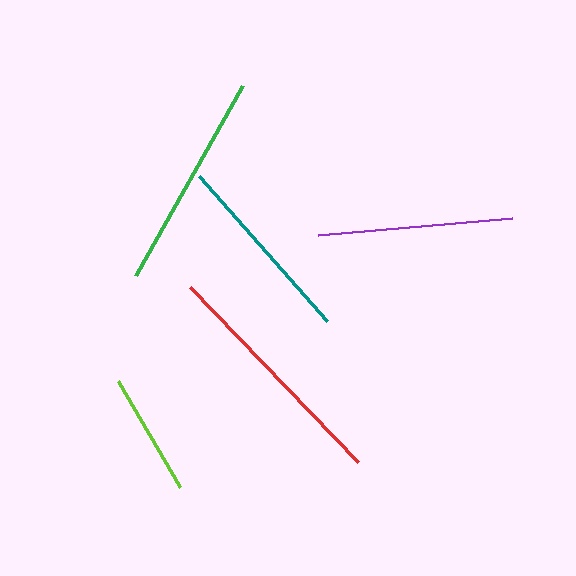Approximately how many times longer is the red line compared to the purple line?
The red line is approximately 1.2 times the length of the purple line.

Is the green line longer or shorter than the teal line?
The green line is longer than the teal line.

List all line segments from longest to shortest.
From longest to shortest: red, green, purple, teal, lime.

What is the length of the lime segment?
The lime segment is approximately 122 pixels long.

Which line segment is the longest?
The red line is the longest at approximately 242 pixels.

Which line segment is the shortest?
The lime line is the shortest at approximately 122 pixels.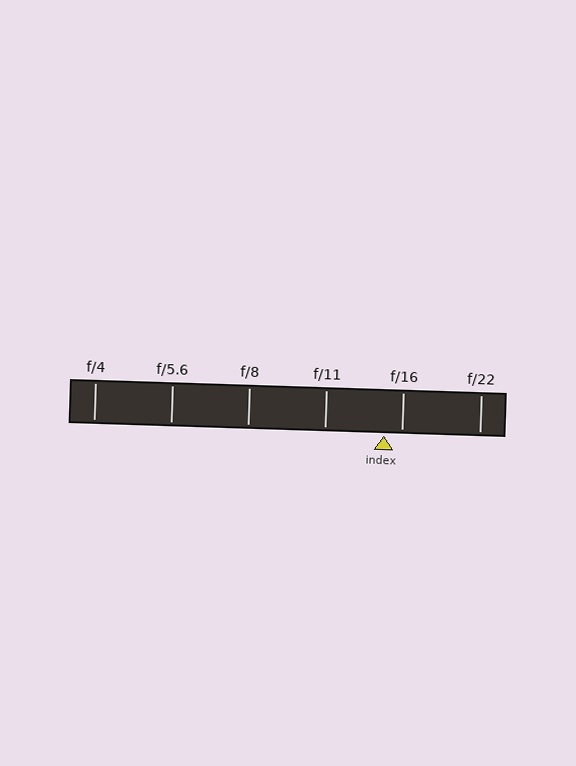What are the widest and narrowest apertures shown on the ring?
The widest aperture shown is f/4 and the narrowest is f/22.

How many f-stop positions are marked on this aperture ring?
There are 6 f-stop positions marked.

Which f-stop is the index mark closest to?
The index mark is closest to f/16.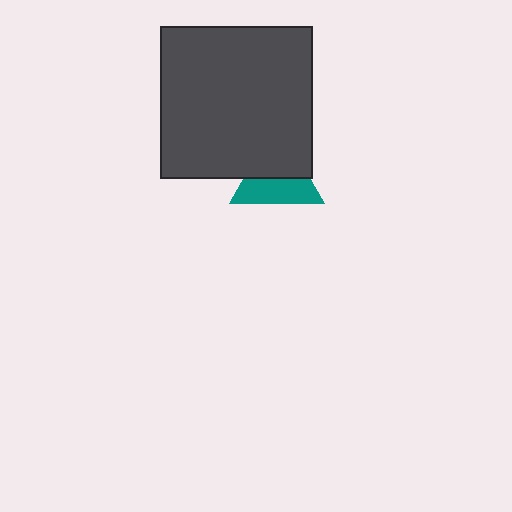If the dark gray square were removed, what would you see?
You would see the complete teal triangle.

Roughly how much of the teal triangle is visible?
About half of it is visible (roughly 50%).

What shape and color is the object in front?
The object in front is a dark gray square.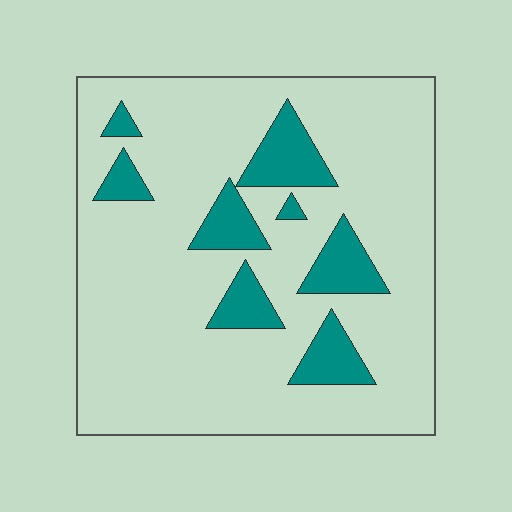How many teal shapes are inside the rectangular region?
8.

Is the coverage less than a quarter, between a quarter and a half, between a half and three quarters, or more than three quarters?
Less than a quarter.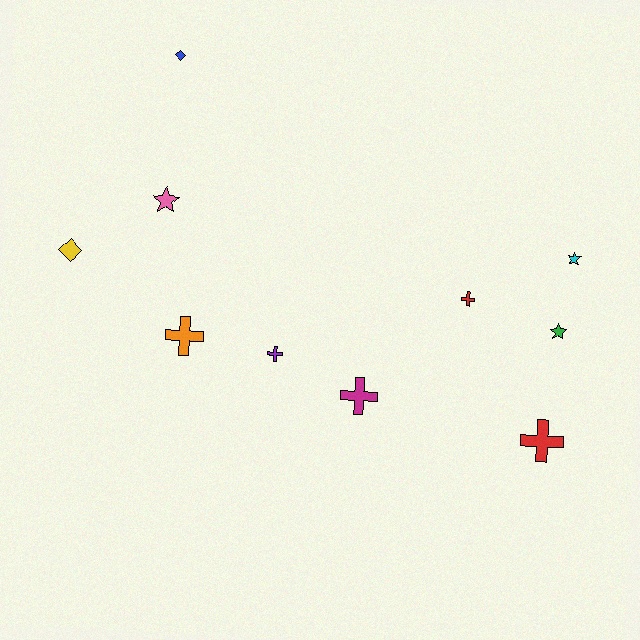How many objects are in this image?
There are 10 objects.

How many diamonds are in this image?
There are 2 diamonds.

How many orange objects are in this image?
There is 1 orange object.